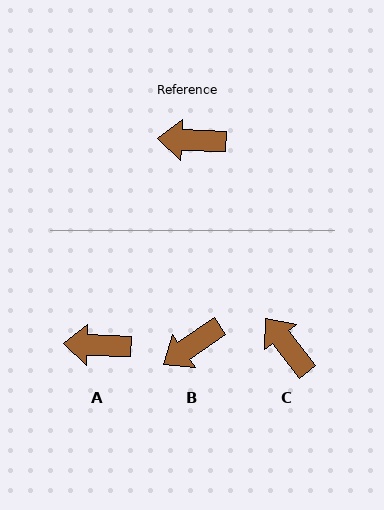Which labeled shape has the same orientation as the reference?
A.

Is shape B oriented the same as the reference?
No, it is off by about 37 degrees.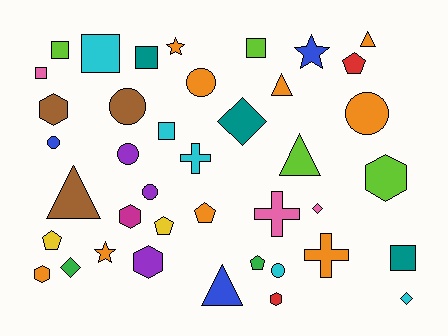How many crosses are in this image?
There are 3 crosses.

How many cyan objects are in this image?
There are 5 cyan objects.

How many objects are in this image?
There are 40 objects.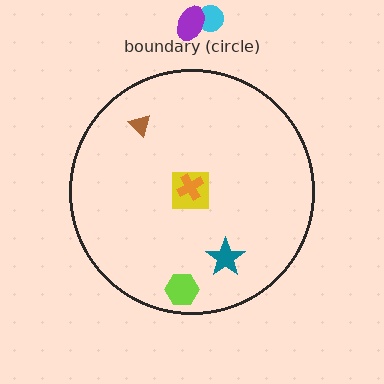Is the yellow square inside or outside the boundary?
Inside.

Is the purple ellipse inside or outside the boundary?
Outside.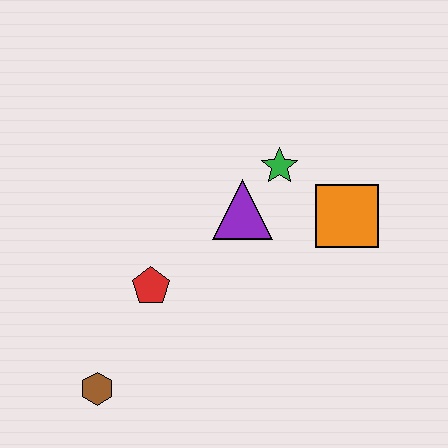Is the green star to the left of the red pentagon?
No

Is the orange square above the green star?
No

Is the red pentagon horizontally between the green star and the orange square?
No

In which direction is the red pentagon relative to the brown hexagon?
The red pentagon is above the brown hexagon.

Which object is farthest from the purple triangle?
The brown hexagon is farthest from the purple triangle.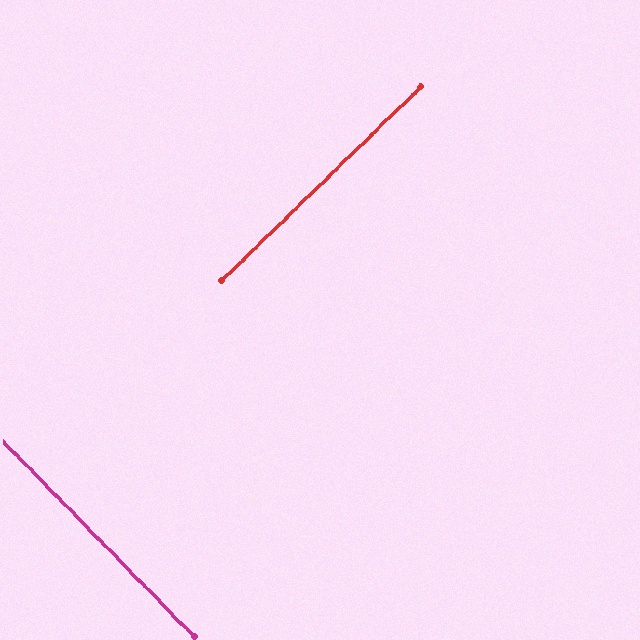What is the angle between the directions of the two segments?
Approximately 90 degrees.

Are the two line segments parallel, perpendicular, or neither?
Perpendicular — they meet at approximately 90°.